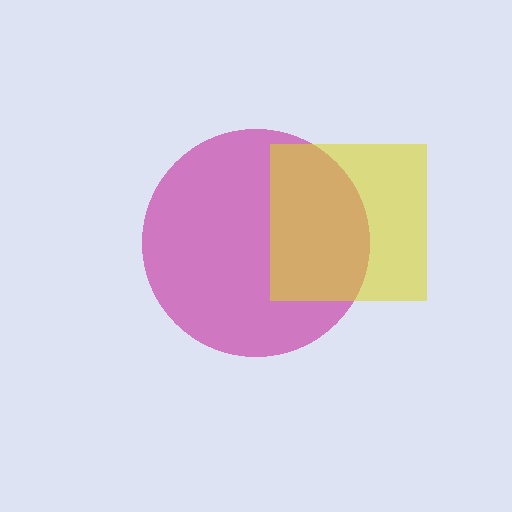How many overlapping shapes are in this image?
There are 2 overlapping shapes in the image.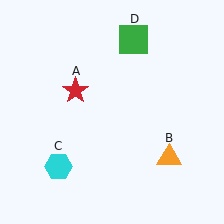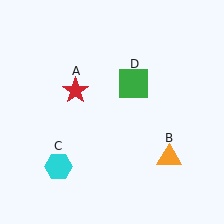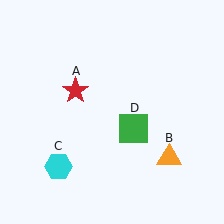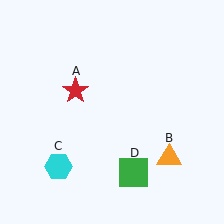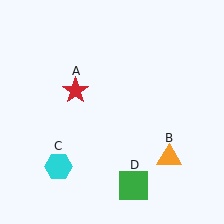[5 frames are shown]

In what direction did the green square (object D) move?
The green square (object D) moved down.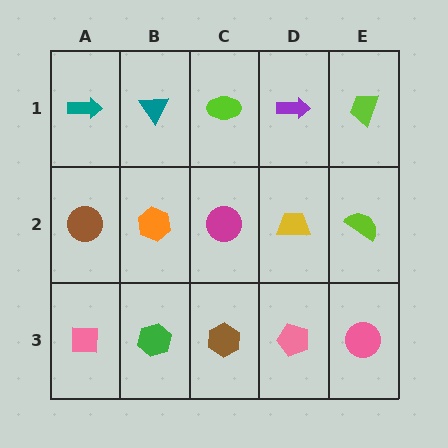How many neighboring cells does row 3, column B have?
3.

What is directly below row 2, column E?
A pink circle.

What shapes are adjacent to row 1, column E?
A lime semicircle (row 2, column E), a purple arrow (row 1, column D).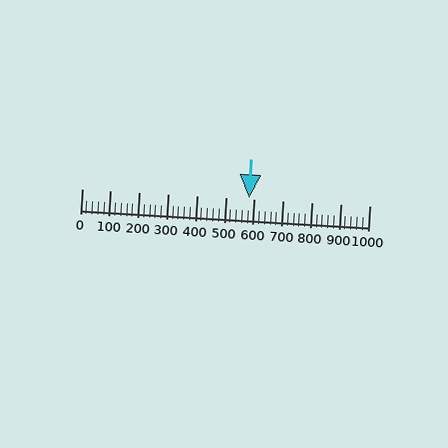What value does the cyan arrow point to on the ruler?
The cyan arrow points to approximately 580.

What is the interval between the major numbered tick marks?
The major tick marks are spaced 100 units apart.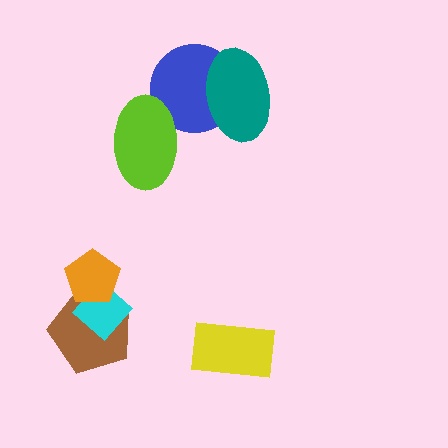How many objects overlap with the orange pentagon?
2 objects overlap with the orange pentagon.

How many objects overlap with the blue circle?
2 objects overlap with the blue circle.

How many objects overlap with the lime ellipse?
1 object overlaps with the lime ellipse.